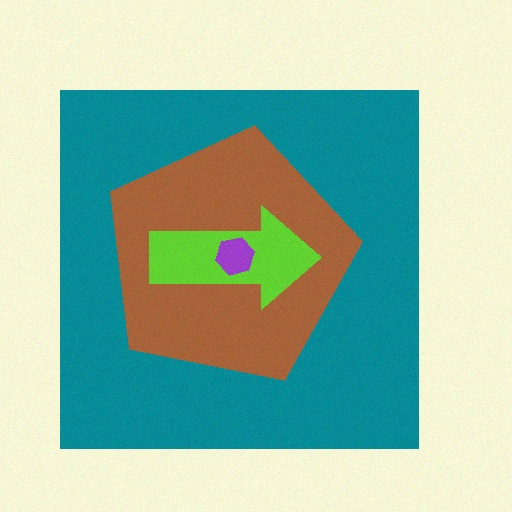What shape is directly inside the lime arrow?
The purple hexagon.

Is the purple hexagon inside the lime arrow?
Yes.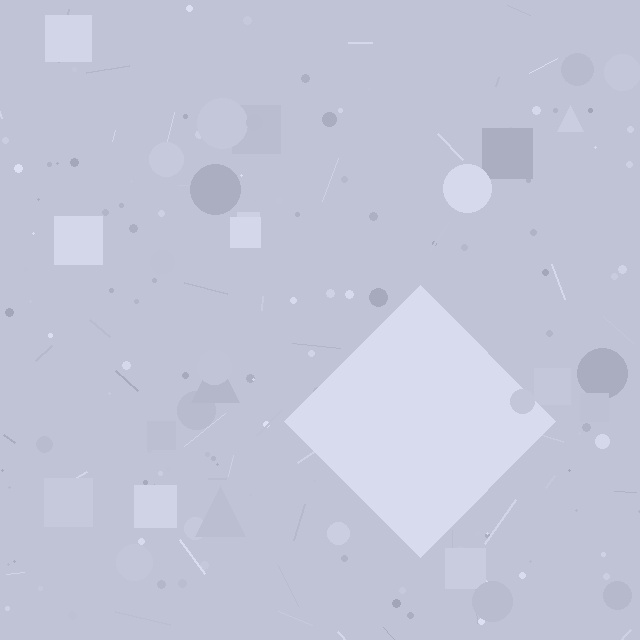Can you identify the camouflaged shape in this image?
The camouflaged shape is a diamond.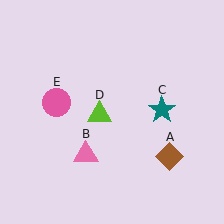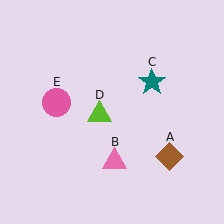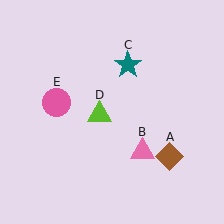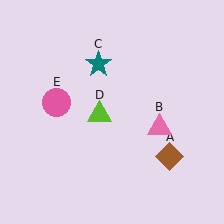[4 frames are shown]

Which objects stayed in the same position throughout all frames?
Brown diamond (object A) and lime triangle (object D) and pink circle (object E) remained stationary.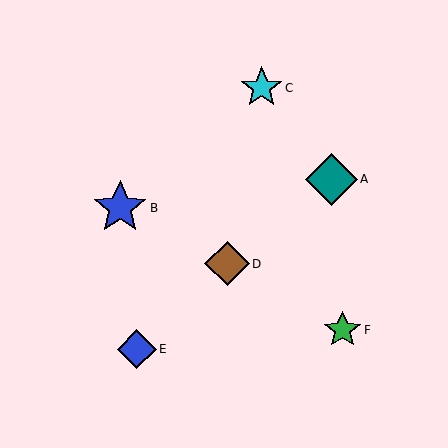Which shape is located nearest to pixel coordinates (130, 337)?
The blue diamond (labeled E) at (137, 349) is nearest to that location.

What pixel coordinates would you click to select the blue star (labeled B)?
Click at (120, 208) to select the blue star B.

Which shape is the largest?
The blue star (labeled B) is the largest.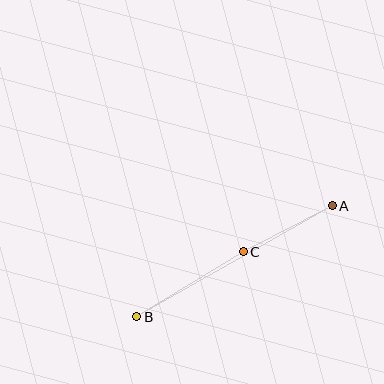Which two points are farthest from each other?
Points A and B are farthest from each other.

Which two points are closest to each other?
Points A and C are closest to each other.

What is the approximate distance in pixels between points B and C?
The distance between B and C is approximately 125 pixels.